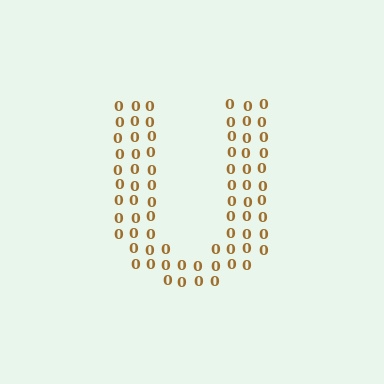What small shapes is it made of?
It is made of small digit 0's.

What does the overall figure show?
The overall figure shows the letter U.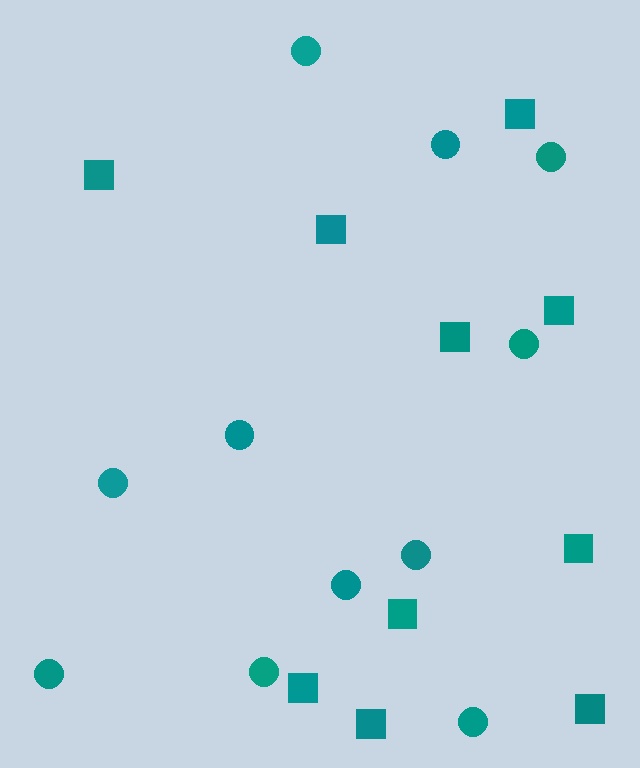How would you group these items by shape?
There are 2 groups: one group of circles (11) and one group of squares (10).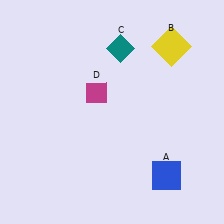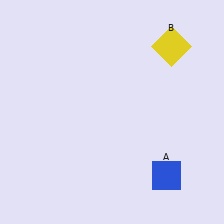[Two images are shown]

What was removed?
The teal diamond (C), the magenta diamond (D) were removed in Image 2.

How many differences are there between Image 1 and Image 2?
There are 2 differences between the two images.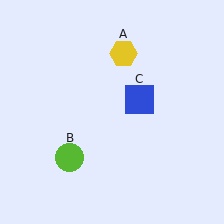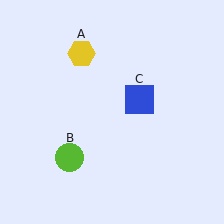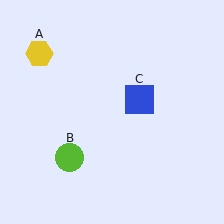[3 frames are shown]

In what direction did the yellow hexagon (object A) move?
The yellow hexagon (object A) moved left.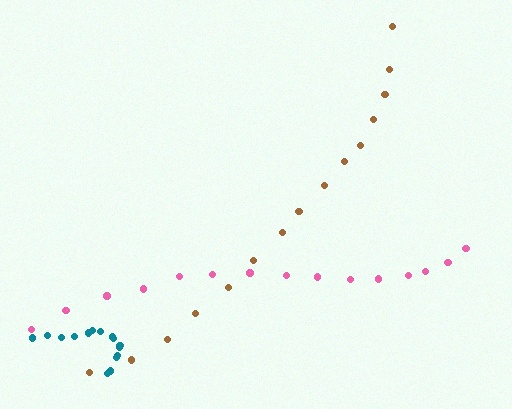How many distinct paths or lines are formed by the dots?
There are 3 distinct paths.